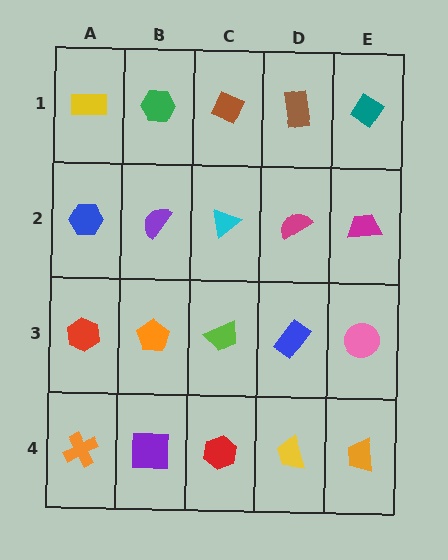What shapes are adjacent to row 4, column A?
A red hexagon (row 3, column A), a purple square (row 4, column B).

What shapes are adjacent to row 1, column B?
A purple semicircle (row 2, column B), a yellow rectangle (row 1, column A), a brown diamond (row 1, column C).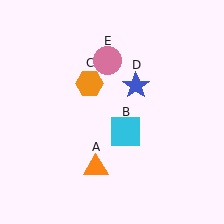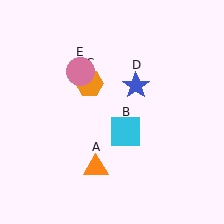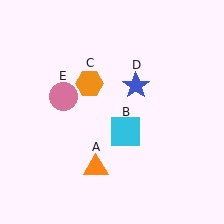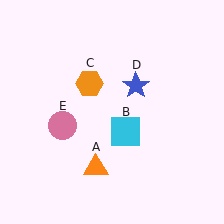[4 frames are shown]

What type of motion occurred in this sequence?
The pink circle (object E) rotated counterclockwise around the center of the scene.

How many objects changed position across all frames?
1 object changed position: pink circle (object E).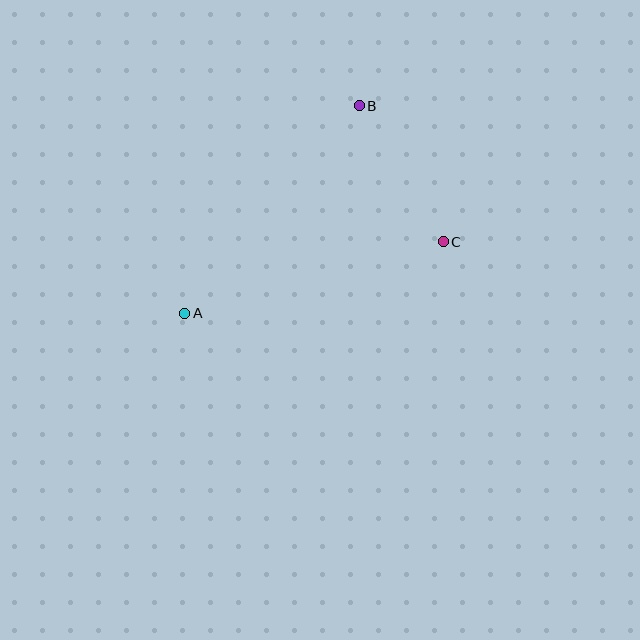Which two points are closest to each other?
Points B and C are closest to each other.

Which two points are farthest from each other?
Points A and B are farthest from each other.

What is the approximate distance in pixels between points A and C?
The distance between A and C is approximately 268 pixels.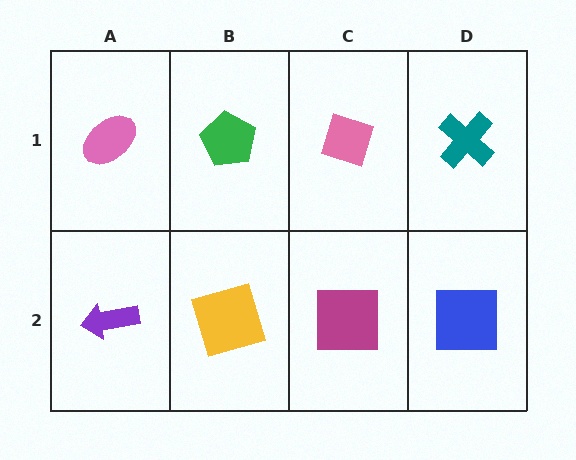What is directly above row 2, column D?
A teal cross.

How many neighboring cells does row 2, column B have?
3.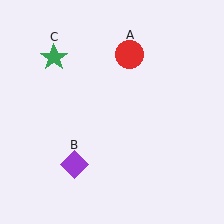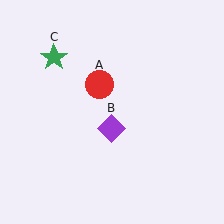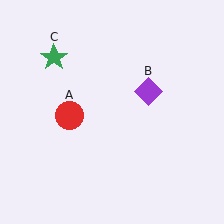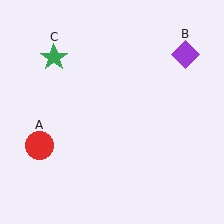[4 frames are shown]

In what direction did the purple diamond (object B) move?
The purple diamond (object B) moved up and to the right.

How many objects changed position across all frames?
2 objects changed position: red circle (object A), purple diamond (object B).